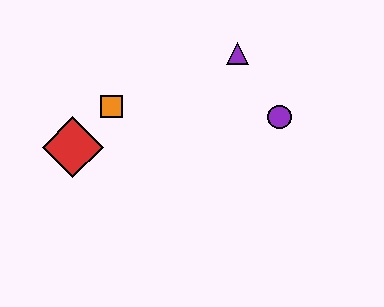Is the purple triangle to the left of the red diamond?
No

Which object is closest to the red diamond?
The orange square is closest to the red diamond.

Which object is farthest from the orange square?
The purple circle is farthest from the orange square.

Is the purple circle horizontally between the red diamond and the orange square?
No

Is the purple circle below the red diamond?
No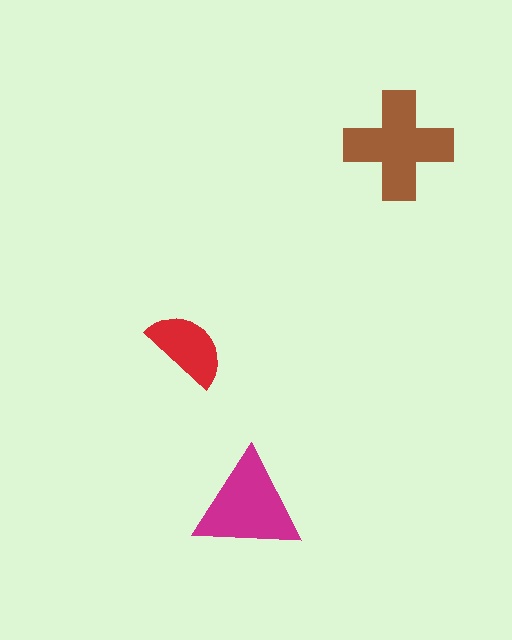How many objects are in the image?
There are 3 objects in the image.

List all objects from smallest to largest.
The red semicircle, the magenta triangle, the brown cross.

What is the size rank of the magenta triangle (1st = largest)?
2nd.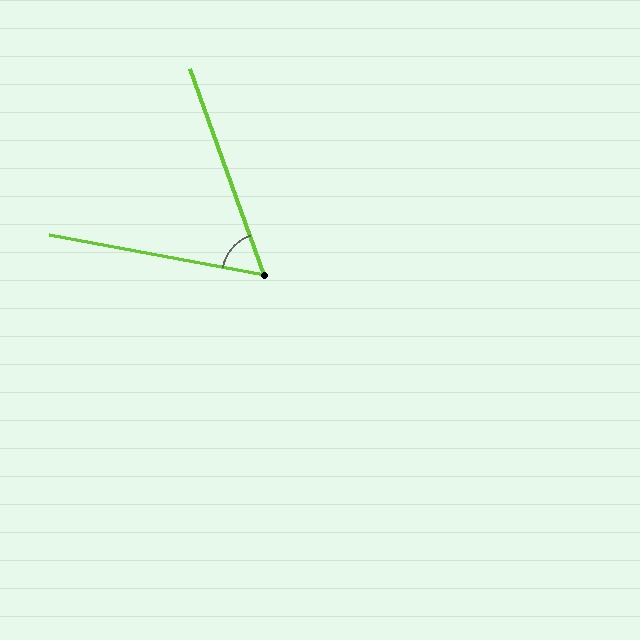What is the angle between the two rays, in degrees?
Approximately 60 degrees.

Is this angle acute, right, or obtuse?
It is acute.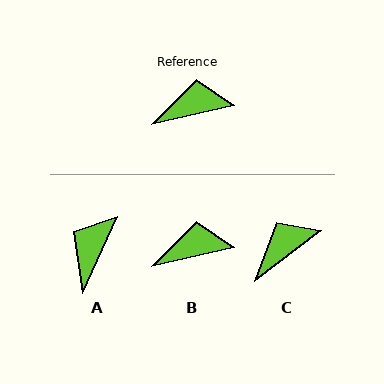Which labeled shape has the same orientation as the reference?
B.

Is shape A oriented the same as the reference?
No, it is off by about 53 degrees.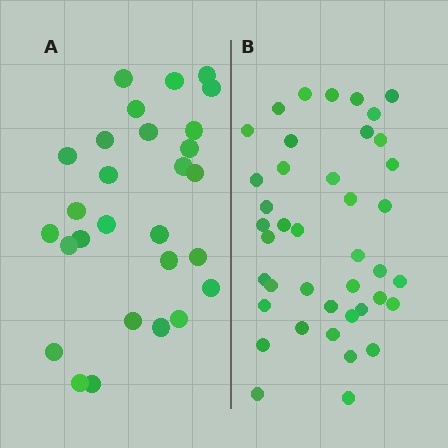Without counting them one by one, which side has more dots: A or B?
Region B (the right region) has more dots.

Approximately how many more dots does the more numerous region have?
Region B has approximately 15 more dots than region A.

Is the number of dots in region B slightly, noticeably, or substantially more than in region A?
Region B has substantially more. The ratio is roughly 1.5 to 1.